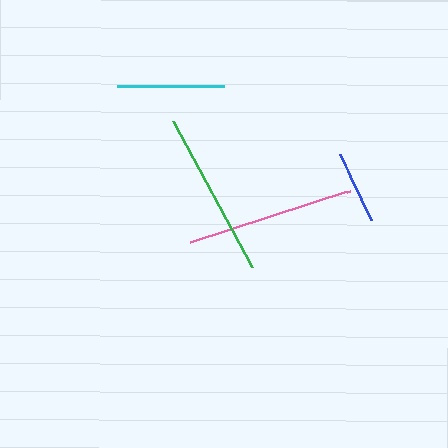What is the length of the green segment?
The green segment is approximately 167 pixels long.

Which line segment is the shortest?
The blue line is the shortest at approximately 72 pixels.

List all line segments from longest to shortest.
From longest to shortest: pink, green, cyan, blue.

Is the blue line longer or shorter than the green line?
The green line is longer than the blue line.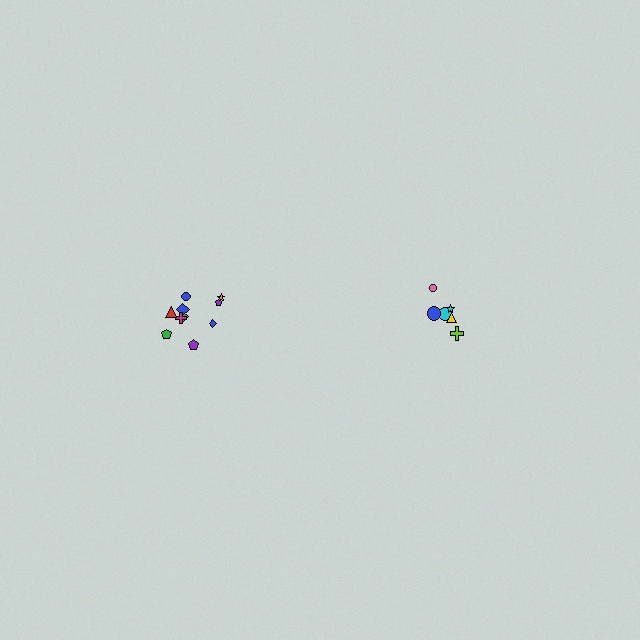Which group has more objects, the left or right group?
The left group.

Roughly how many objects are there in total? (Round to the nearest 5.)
Roughly 15 objects in total.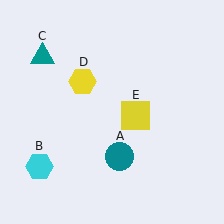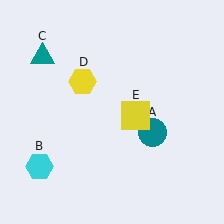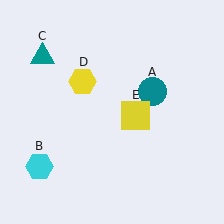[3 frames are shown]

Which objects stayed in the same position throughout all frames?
Cyan hexagon (object B) and teal triangle (object C) and yellow hexagon (object D) and yellow square (object E) remained stationary.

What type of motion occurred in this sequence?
The teal circle (object A) rotated counterclockwise around the center of the scene.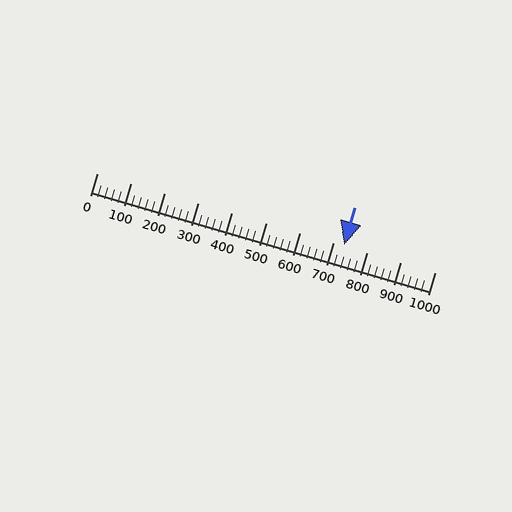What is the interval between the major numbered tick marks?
The major tick marks are spaced 100 units apart.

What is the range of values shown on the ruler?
The ruler shows values from 0 to 1000.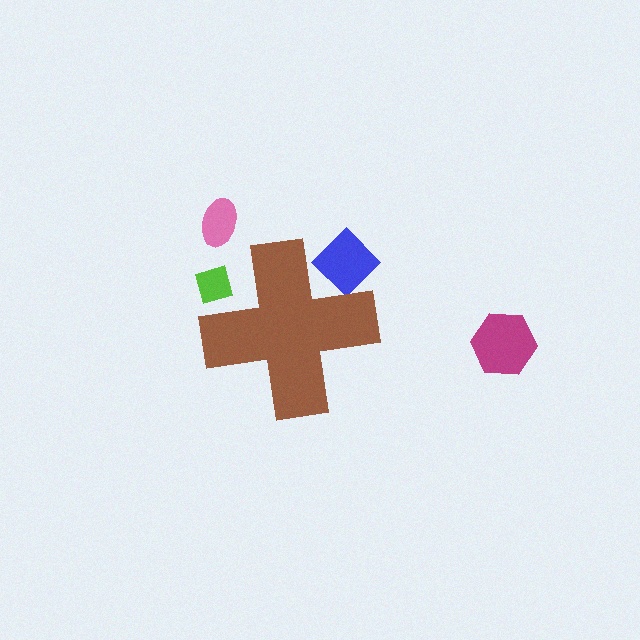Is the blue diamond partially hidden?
Yes, the blue diamond is partially hidden behind the brown cross.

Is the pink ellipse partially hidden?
No, the pink ellipse is fully visible.